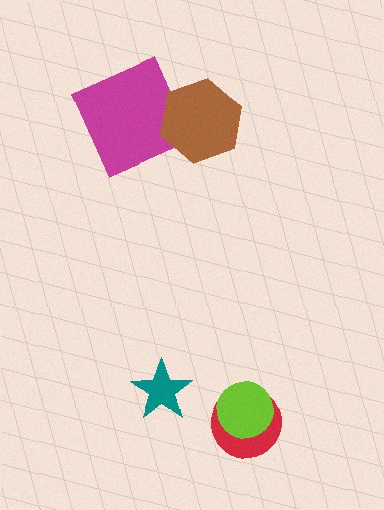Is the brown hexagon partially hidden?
No, no other shape covers it.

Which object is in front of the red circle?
The lime circle is in front of the red circle.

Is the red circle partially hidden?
Yes, it is partially covered by another shape.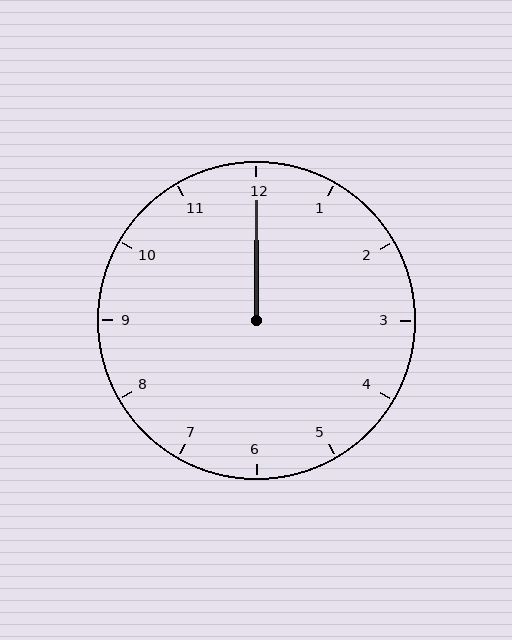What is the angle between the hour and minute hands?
Approximately 0 degrees.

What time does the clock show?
12:00.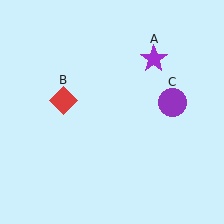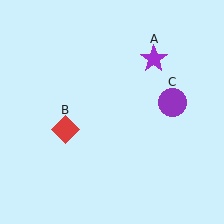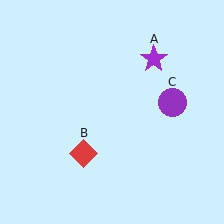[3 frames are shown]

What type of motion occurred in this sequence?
The red diamond (object B) rotated counterclockwise around the center of the scene.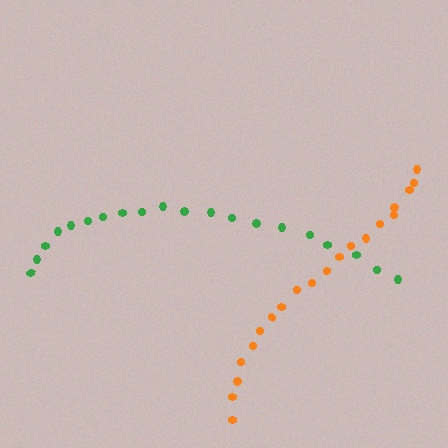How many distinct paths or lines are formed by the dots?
There are 2 distinct paths.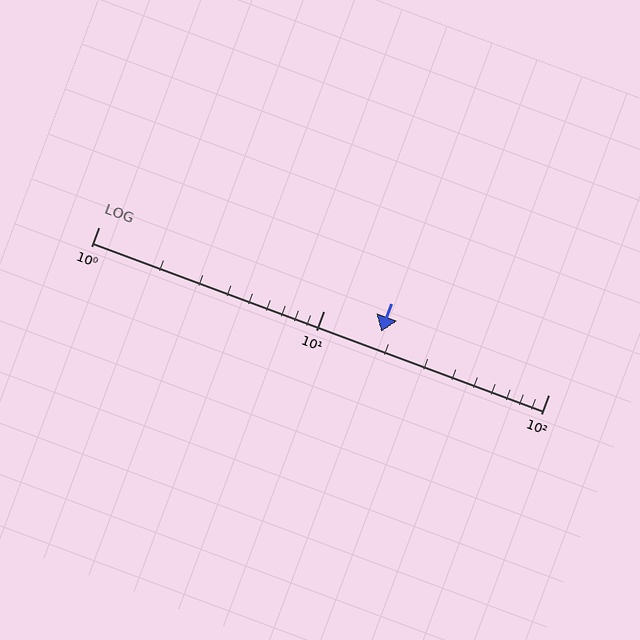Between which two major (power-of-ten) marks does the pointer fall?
The pointer is between 10 and 100.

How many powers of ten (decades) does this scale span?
The scale spans 2 decades, from 1 to 100.